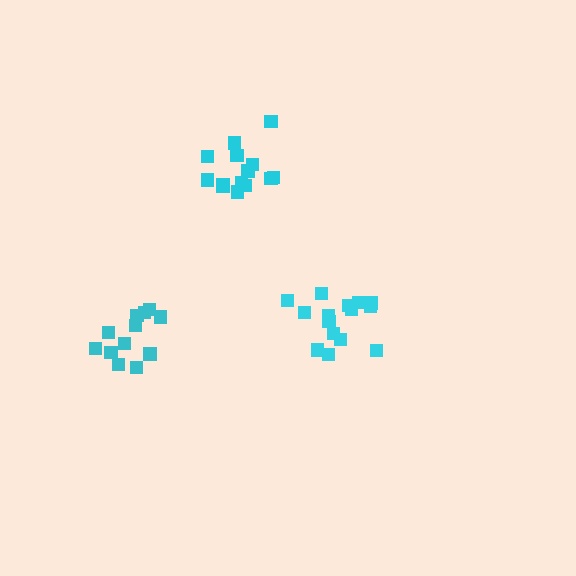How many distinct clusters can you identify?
There are 3 distinct clusters.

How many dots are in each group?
Group 1: 14 dots, Group 2: 12 dots, Group 3: 15 dots (41 total).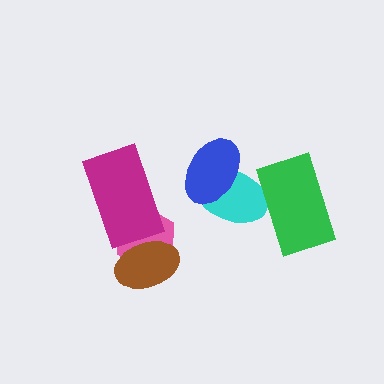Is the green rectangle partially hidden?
No, no other shape covers it.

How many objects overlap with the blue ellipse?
1 object overlaps with the blue ellipse.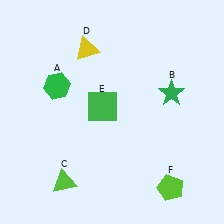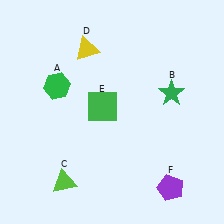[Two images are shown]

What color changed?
The pentagon (F) changed from lime in Image 1 to purple in Image 2.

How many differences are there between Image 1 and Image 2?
There is 1 difference between the two images.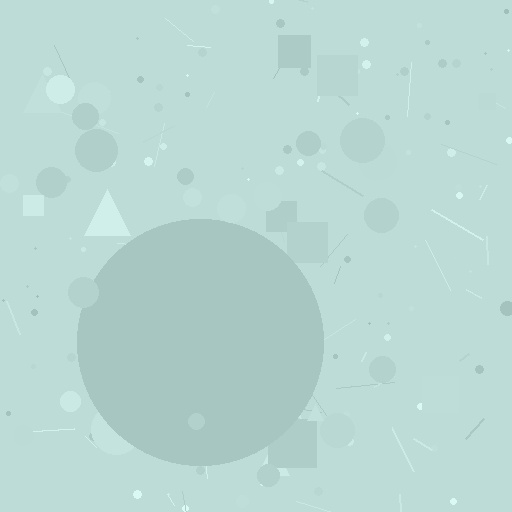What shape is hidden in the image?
A circle is hidden in the image.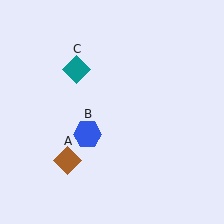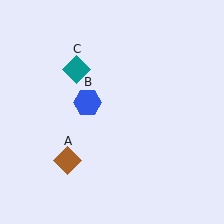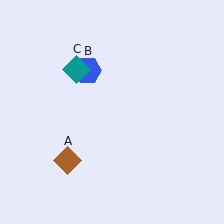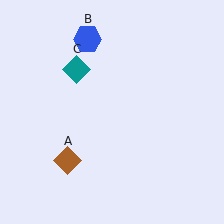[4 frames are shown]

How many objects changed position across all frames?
1 object changed position: blue hexagon (object B).